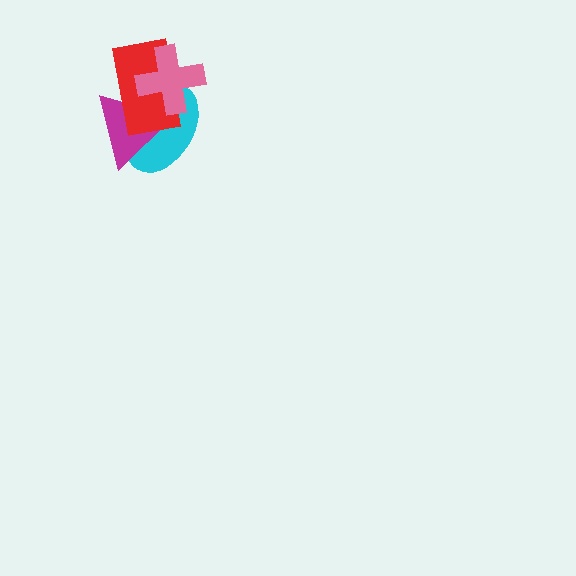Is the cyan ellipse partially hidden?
Yes, it is partially covered by another shape.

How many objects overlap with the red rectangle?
3 objects overlap with the red rectangle.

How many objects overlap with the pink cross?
3 objects overlap with the pink cross.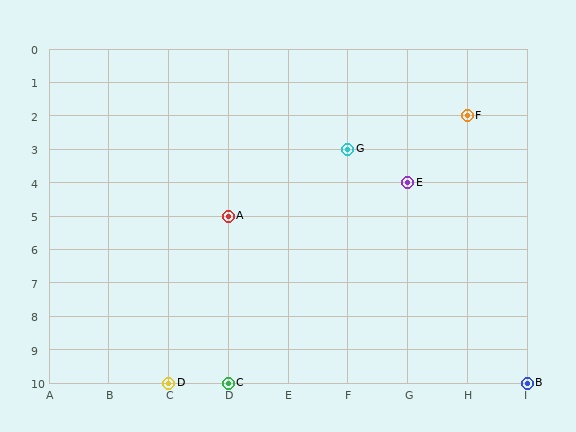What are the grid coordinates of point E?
Point E is at grid coordinates (G, 4).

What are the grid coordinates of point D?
Point D is at grid coordinates (C, 10).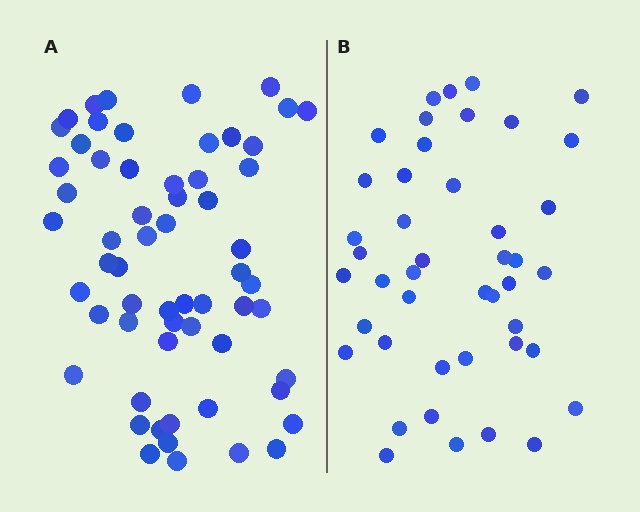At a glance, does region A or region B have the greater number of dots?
Region A (the left region) has more dots.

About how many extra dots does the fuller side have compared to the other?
Region A has approximately 15 more dots than region B.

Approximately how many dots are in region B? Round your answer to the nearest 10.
About 40 dots. (The exact count is 44, which rounds to 40.)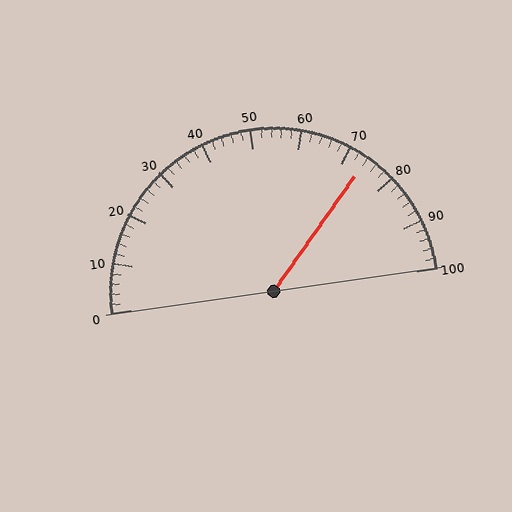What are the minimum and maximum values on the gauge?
The gauge ranges from 0 to 100.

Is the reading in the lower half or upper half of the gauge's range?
The reading is in the upper half of the range (0 to 100).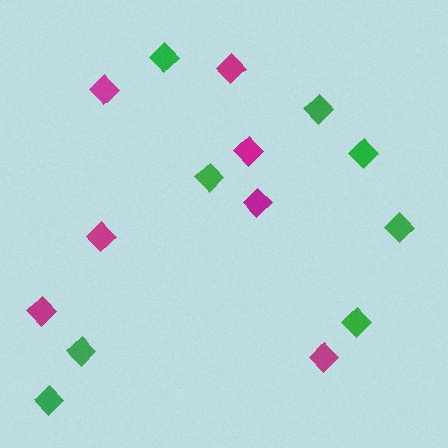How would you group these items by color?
There are 2 groups: one group of green diamonds (8) and one group of magenta diamonds (7).